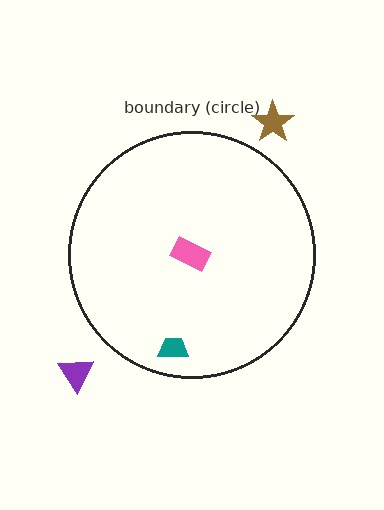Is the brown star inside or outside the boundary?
Outside.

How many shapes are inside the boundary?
2 inside, 2 outside.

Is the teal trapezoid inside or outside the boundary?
Inside.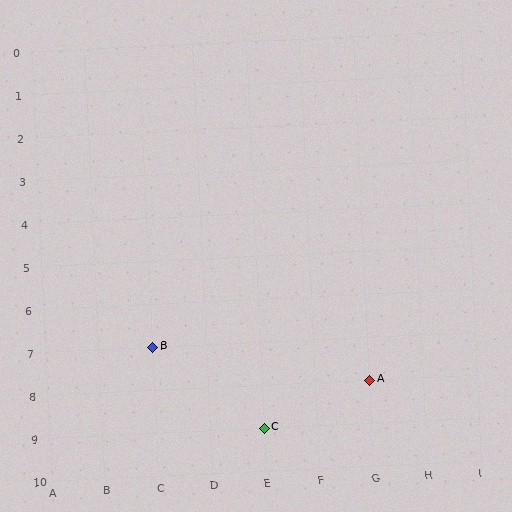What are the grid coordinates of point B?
Point B is at grid coordinates (C, 7).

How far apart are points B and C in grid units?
Points B and C are 2 columns and 2 rows apart (about 2.8 grid units diagonally).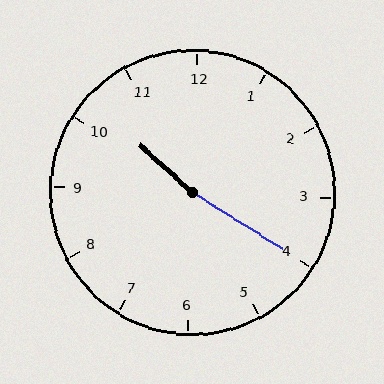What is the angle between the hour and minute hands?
Approximately 170 degrees.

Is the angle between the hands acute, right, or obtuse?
It is obtuse.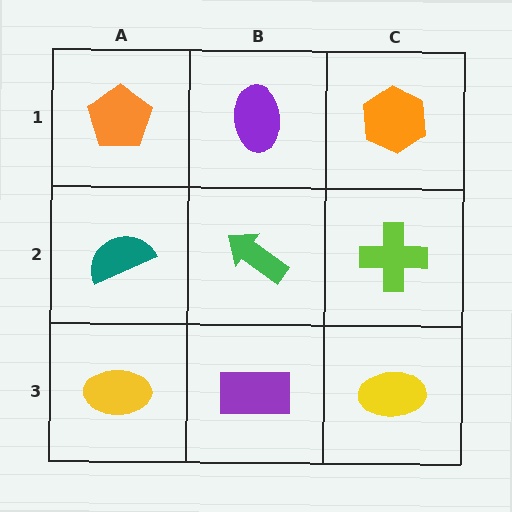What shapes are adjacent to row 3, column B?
A green arrow (row 2, column B), a yellow ellipse (row 3, column A), a yellow ellipse (row 3, column C).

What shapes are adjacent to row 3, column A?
A teal semicircle (row 2, column A), a purple rectangle (row 3, column B).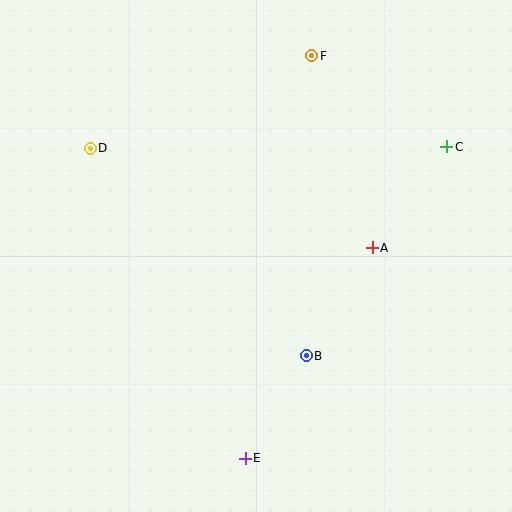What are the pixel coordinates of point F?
Point F is at (312, 56).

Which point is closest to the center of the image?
Point B at (306, 356) is closest to the center.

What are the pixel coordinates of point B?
Point B is at (306, 356).